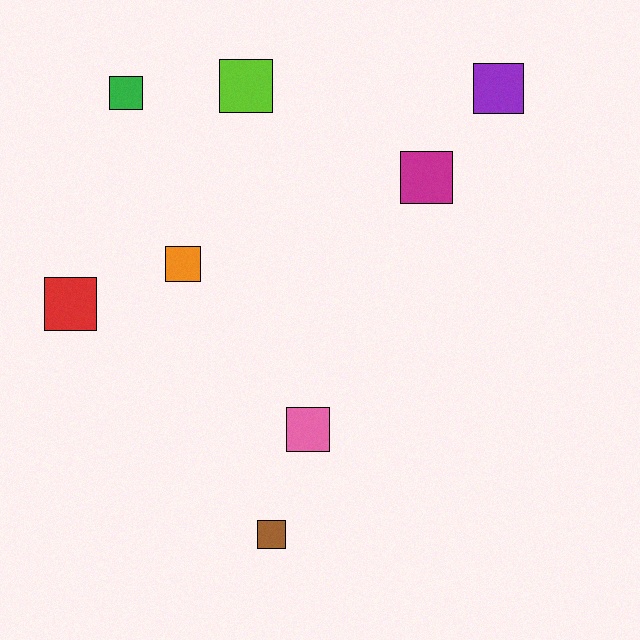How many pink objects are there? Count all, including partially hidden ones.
There is 1 pink object.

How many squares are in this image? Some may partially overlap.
There are 8 squares.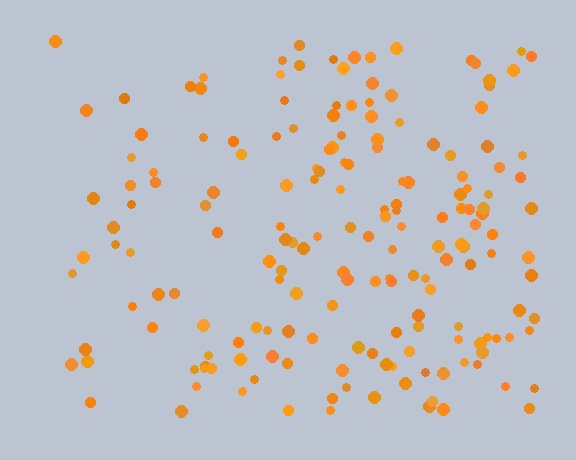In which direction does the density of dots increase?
From left to right, with the right side densest.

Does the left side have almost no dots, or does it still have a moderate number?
Still a moderate number, just noticeably fewer than the right.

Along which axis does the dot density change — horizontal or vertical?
Horizontal.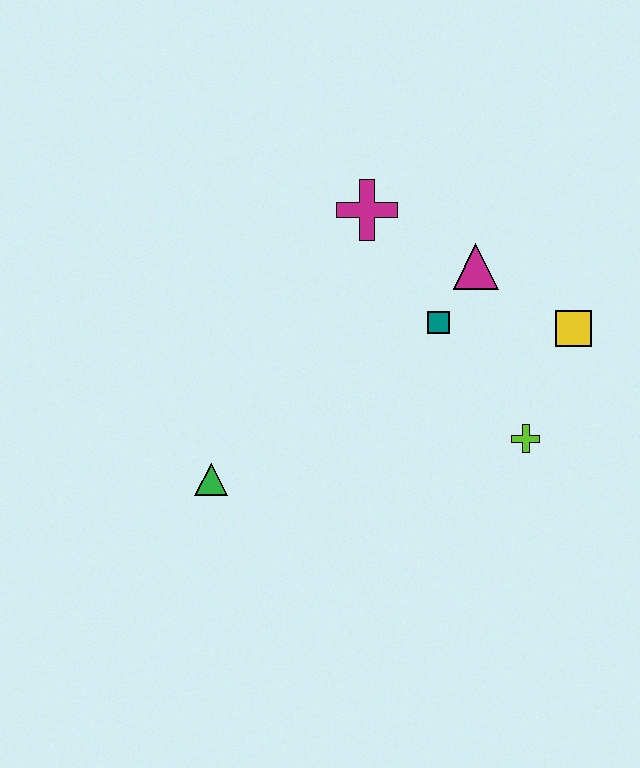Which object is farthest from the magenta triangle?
The green triangle is farthest from the magenta triangle.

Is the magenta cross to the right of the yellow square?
No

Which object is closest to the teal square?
The magenta triangle is closest to the teal square.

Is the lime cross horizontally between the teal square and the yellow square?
Yes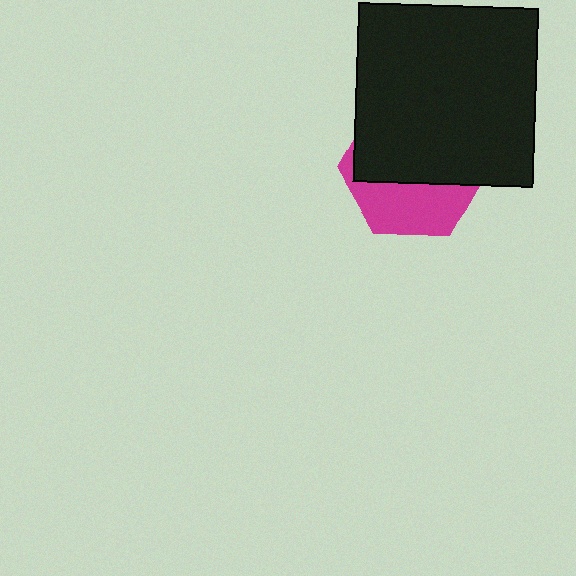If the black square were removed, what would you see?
You would see the complete magenta hexagon.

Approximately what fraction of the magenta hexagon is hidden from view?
Roughly 61% of the magenta hexagon is hidden behind the black square.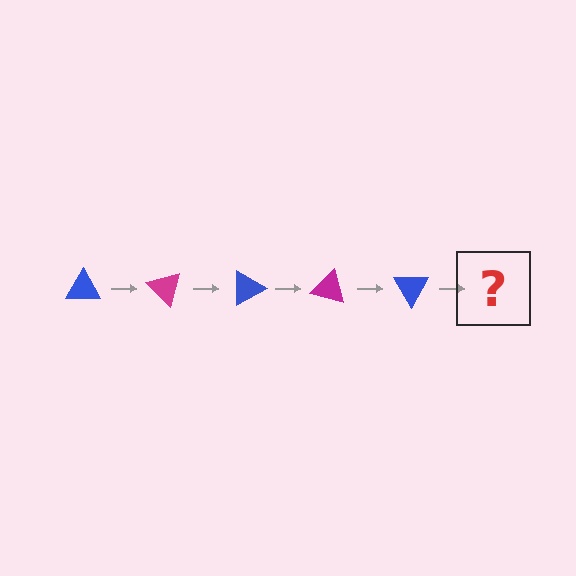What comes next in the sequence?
The next element should be a magenta triangle, rotated 225 degrees from the start.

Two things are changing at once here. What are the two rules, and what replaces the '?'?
The two rules are that it rotates 45 degrees each step and the color cycles through blue and magenta. The '?' should be a magenta triangle, rotated 225 degrees from the start.